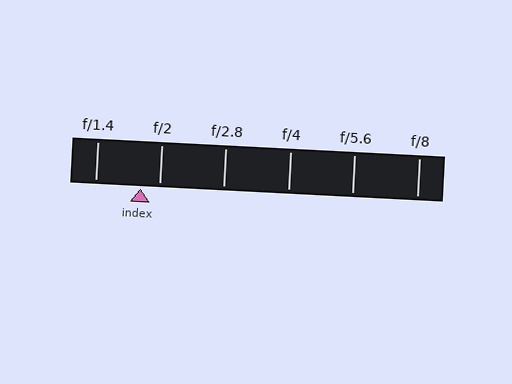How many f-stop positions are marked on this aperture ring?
There are 6 f-stop positions marked.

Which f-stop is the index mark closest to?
The index mark is closest to f/2.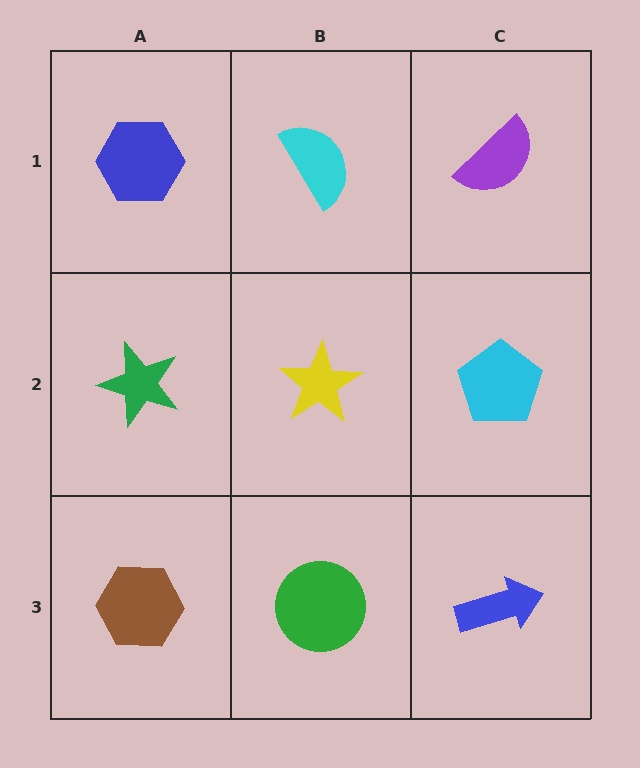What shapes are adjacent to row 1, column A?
A green star (row 2, column A), a cyan semicircle (row 1, column B).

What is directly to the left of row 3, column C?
A green circle.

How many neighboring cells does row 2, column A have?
3.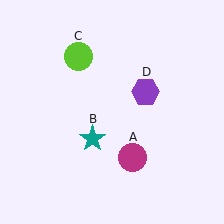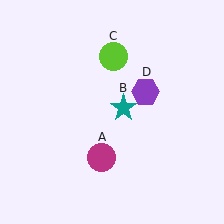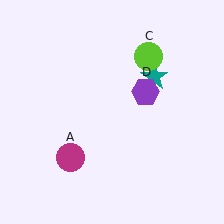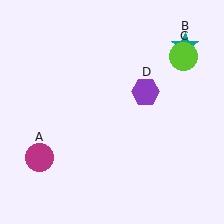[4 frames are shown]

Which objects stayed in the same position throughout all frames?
Purple hexagon (object D) remained stationary.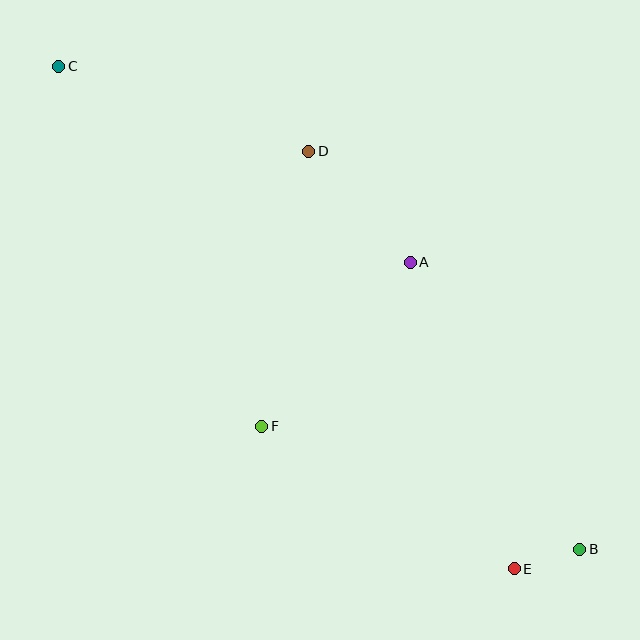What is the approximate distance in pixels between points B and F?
The distance between B and F is approximately 341 pixels.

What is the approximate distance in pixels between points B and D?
The distance between B and D is approximately 481 pixels.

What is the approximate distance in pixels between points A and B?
The distance between A and B is approximately 333 pixels.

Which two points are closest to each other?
Points B and E are closest to each other.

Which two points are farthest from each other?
Points B and C are farthest from each other.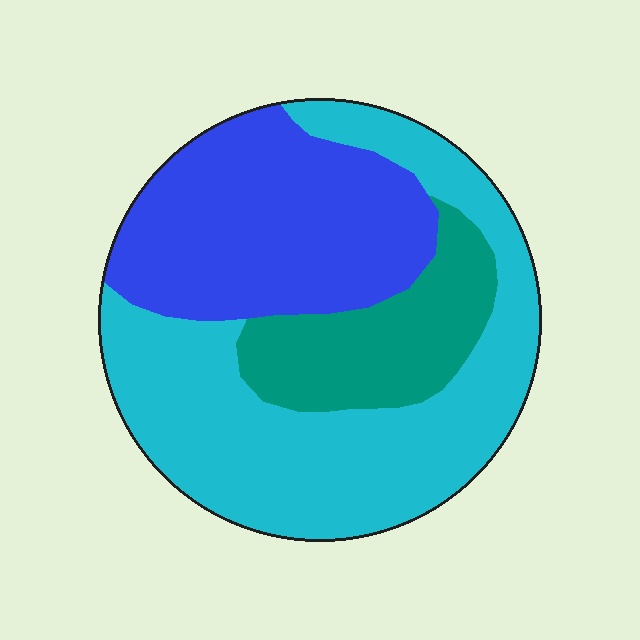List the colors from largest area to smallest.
From largest to smallest: cyan, blue, teal.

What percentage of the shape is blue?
Blue covers about 35% of the shape.